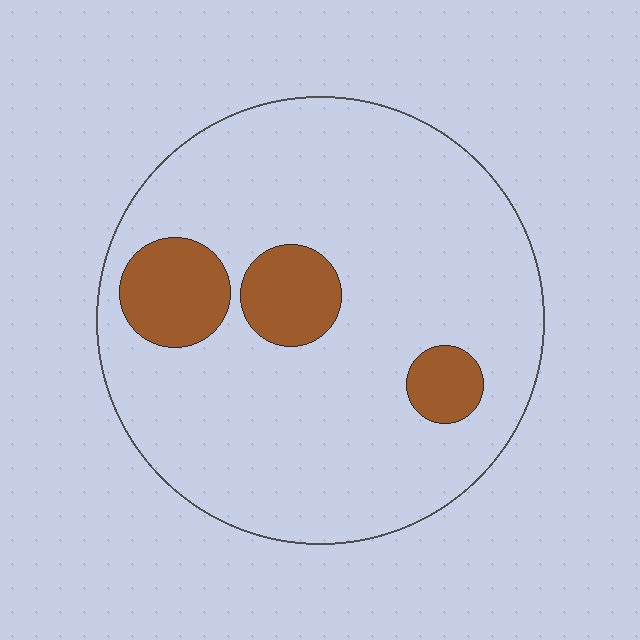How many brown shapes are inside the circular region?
3.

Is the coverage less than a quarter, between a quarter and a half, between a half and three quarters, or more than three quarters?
Less than a quarter.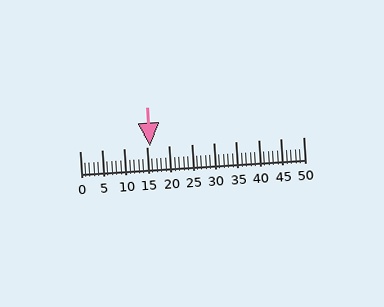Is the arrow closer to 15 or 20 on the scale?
The arrow is closer to 15.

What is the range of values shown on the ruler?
The ruler shows values from 0 to 50.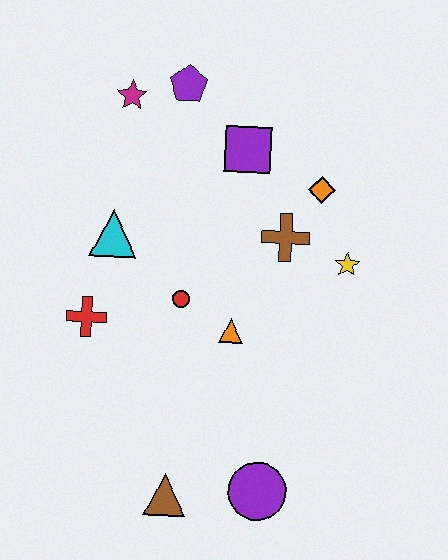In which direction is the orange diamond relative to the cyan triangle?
The orange diamond is to the right of the cyan triangle.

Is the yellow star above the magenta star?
No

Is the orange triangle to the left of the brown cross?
Yes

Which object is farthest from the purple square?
The brown triangle is farthest from the purple square.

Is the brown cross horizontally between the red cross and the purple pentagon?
No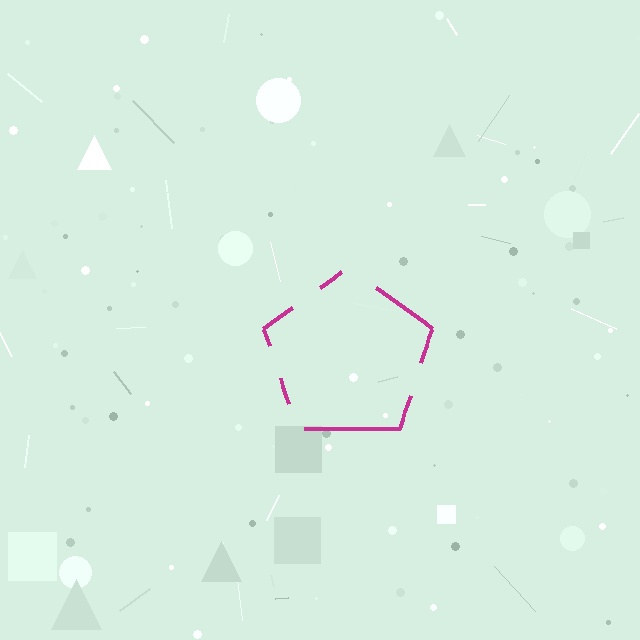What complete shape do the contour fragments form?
The contour fragments form a pentagon.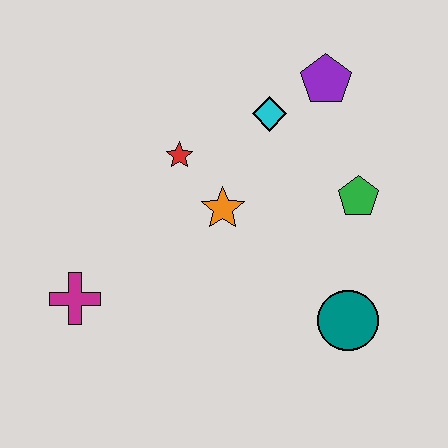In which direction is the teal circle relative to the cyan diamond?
The teal circle is below the cyan diamond.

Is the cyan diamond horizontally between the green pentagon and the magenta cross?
Yes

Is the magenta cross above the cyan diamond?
No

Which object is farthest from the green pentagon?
The magenta cross is farthest from the green pentagon.